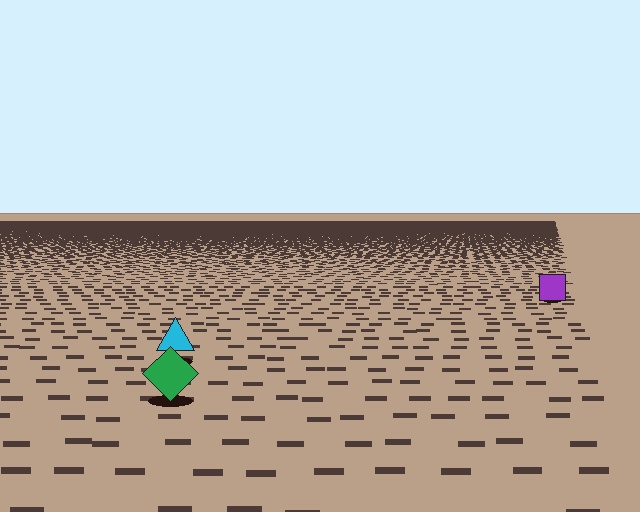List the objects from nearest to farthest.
From nearest to farthest: the green diamond, the cyan triangle, the purple square.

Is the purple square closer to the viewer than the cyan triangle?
No. The cyan triangle is closer — you can tell from the texture gradient: the ground texture is coarser near it.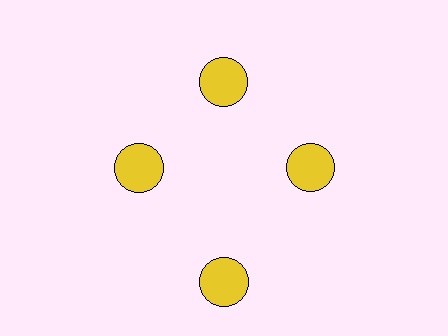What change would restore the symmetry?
The symmetry would be restored by moving it inward, back onto the ring so that all 4 circles sit at equal angles and equal distance from the center.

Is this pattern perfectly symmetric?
No. The 4 yellow circles are arranged in a ring, but one element near the 6 o'clock position is pushed outward from the center, breaking the 4-fold rotational symmetry.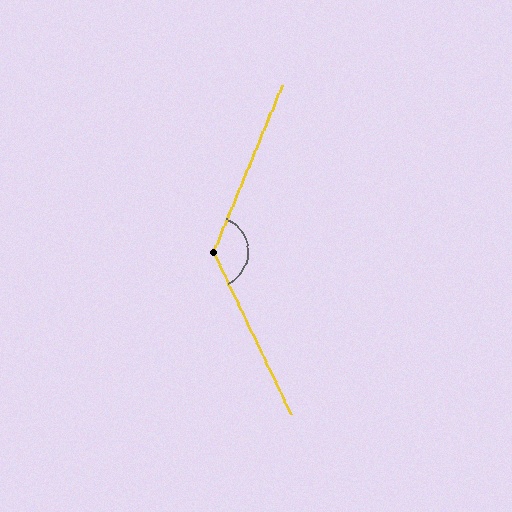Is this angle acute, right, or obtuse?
It is obtuse.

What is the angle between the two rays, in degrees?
Approximately 132 degrees.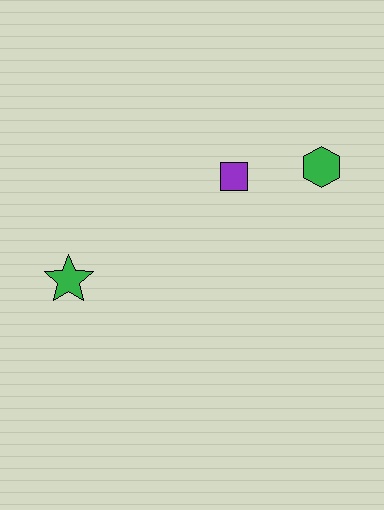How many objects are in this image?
There are 3 objects.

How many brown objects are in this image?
There are no brown objects.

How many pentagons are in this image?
There are no pentagons.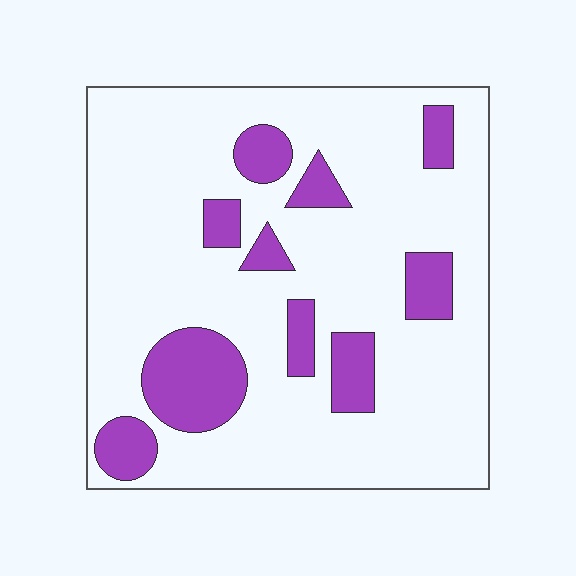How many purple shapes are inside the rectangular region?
10.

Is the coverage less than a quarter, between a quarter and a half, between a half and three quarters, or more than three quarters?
Less than a quarter.